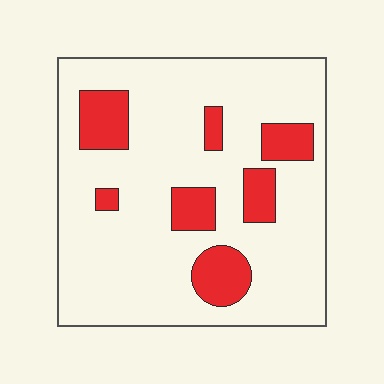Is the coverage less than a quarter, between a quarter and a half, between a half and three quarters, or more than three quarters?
Less than a quarter.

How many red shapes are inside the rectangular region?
7.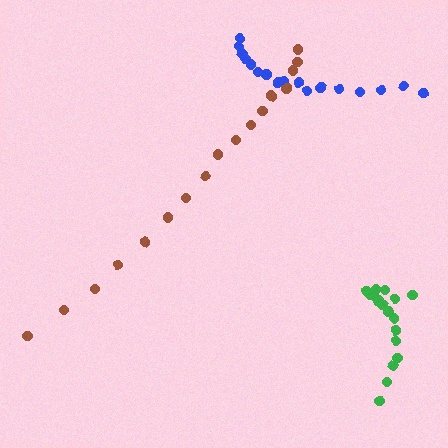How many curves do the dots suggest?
There are 3 distinct paths.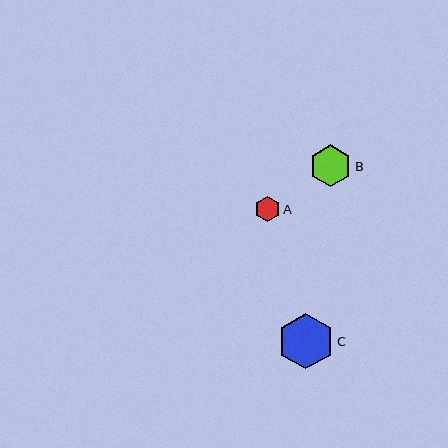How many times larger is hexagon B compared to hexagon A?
Hexagon B is approximately 1.7 times the size of hexagon A.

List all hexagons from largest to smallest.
From largest to smallest: C, B, A.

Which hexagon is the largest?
Hexagon C is the largest with a size of approximately 56 pixels.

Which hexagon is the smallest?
Hexagon A is the smallest with a size of approximately 25 pixels.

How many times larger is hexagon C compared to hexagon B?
Hexagon C is approximately 1.3 times the size of hexagon B.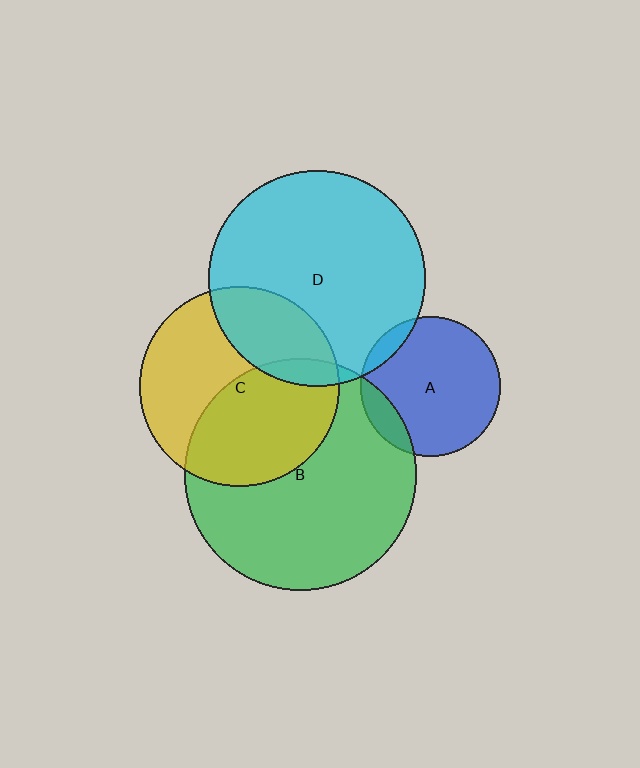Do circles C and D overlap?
Yes.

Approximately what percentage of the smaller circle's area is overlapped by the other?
Approximately 25%.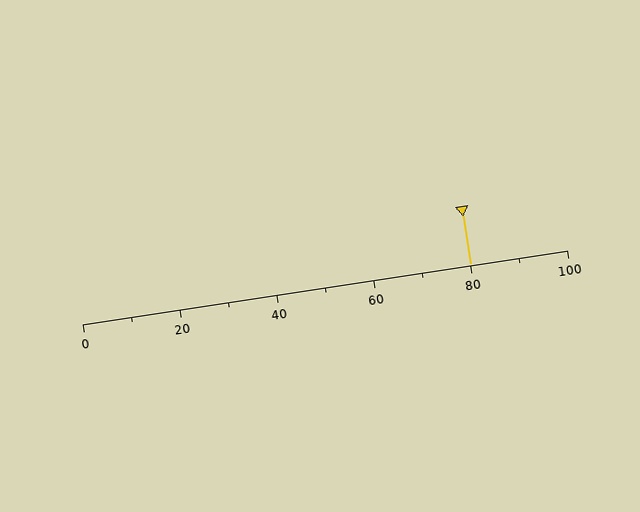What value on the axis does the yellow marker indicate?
The marker indicates approximately 80.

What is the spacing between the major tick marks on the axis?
The major ticks are spaced 20 apart.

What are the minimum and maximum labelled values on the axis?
The axis runs from 0 to 100.